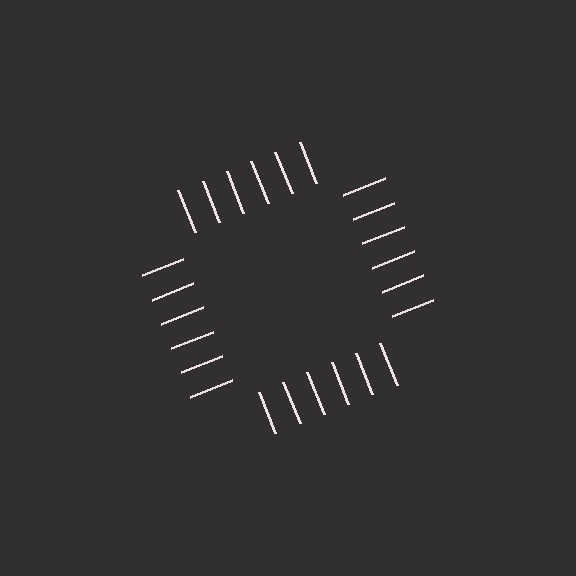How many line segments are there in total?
24 — 6 along each of the 4 edges.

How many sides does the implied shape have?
4 sides — the line-ends trace a square.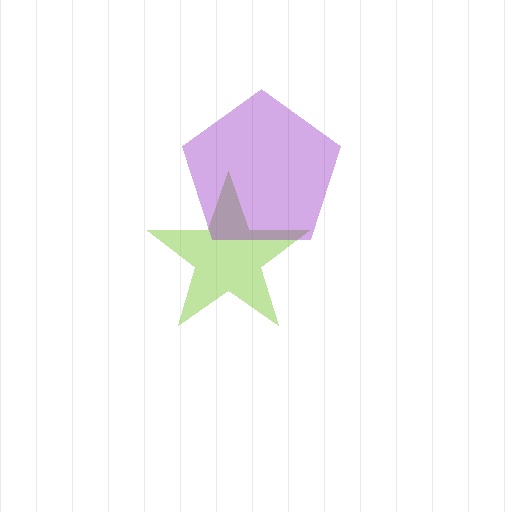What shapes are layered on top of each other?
The layered shapes are: a lime star, a purple pentagon.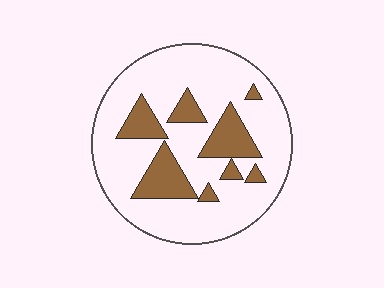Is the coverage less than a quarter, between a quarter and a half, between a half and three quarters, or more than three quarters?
Less than a quarter.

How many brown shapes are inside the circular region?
8.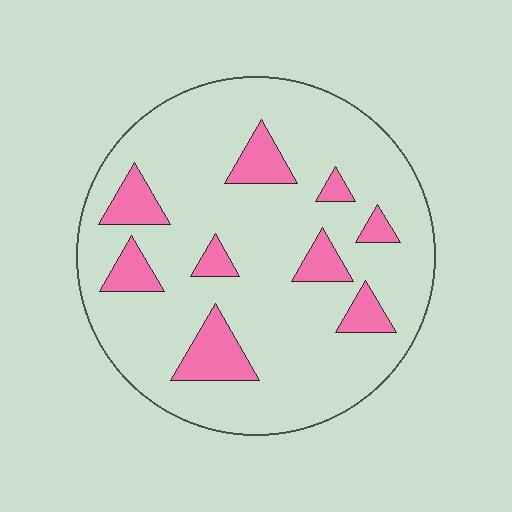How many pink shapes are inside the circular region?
9.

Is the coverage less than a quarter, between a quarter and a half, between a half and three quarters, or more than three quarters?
Less than a quarter.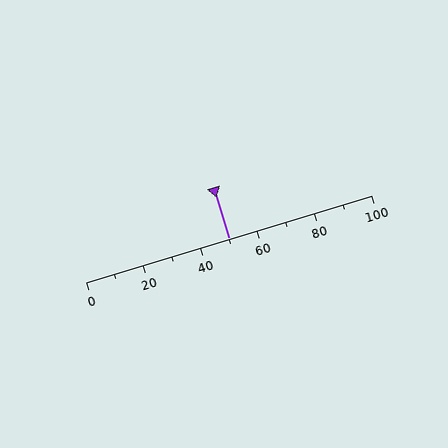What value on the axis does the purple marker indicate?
The marker indicates approximately 50.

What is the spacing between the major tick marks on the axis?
The major ticks are spaced 20 apart.